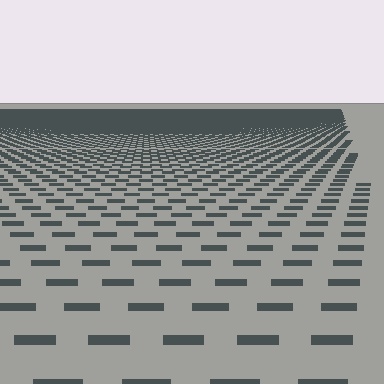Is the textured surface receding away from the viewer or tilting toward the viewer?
The surface is receding away from the viewer. Texture elements get smaller and denser toward the top.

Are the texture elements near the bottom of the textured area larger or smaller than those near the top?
Larger. Near the bottom, elements are closer to the viewer and appear at a bigger on-screen size.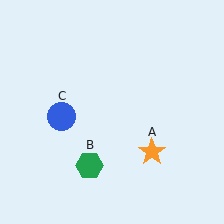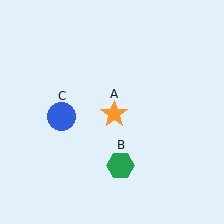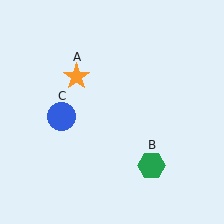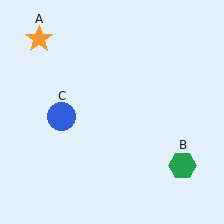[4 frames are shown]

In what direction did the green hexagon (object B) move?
The green hexagon (object B) moved right.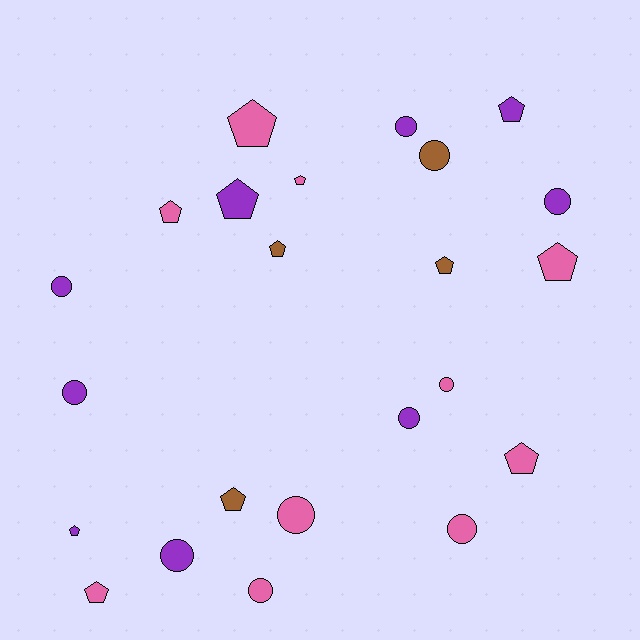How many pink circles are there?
There are 4 pink circles.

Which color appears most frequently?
Pink, with 10 objects.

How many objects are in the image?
There are 23 objects.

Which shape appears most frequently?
Pentagon, with 12 objects.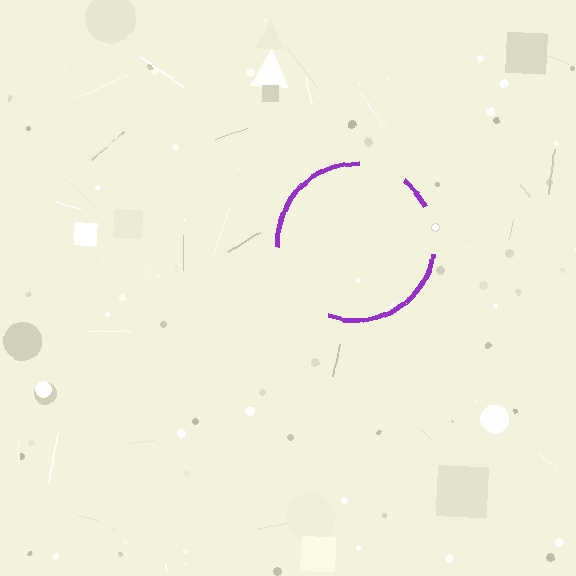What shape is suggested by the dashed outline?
The dashed outline suggests a circle.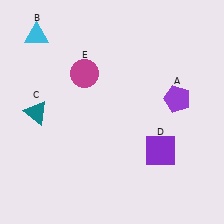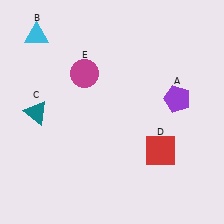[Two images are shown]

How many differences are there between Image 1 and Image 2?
There is 1 difference between the two images.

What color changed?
The square (D) changed from purple in Image 1 to red in Image 2.